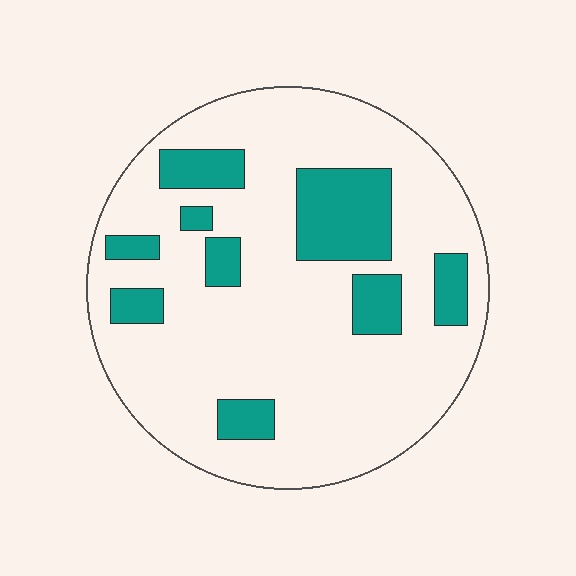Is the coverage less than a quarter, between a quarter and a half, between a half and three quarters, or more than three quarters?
Less than a quarter.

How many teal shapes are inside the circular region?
9.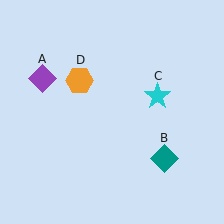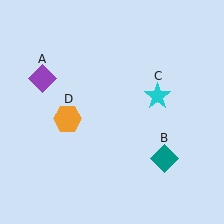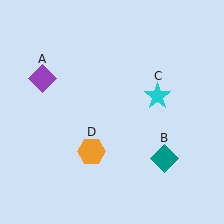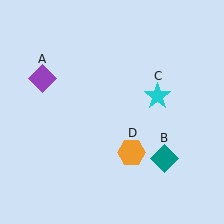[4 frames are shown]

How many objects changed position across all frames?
1 object changed position: orange hexagon (object D).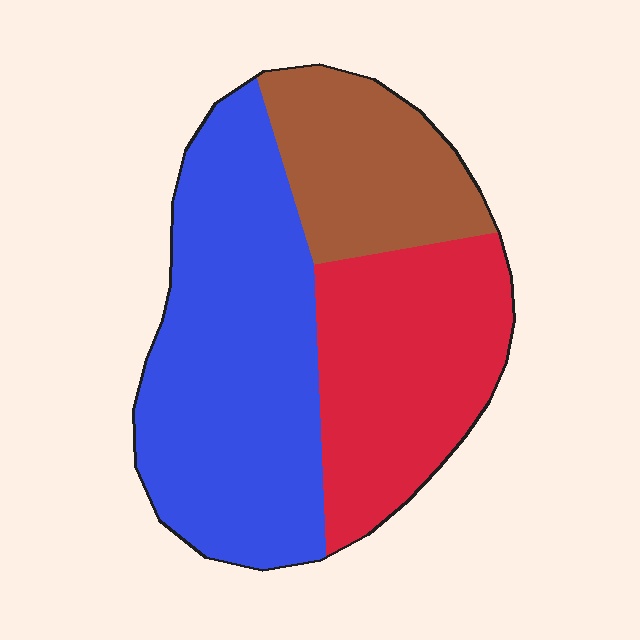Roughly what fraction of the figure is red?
Red takes up about one third (1/3) of the figure.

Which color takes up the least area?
Brown, at roughly 20%.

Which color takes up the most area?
Blue, at roughly 45%.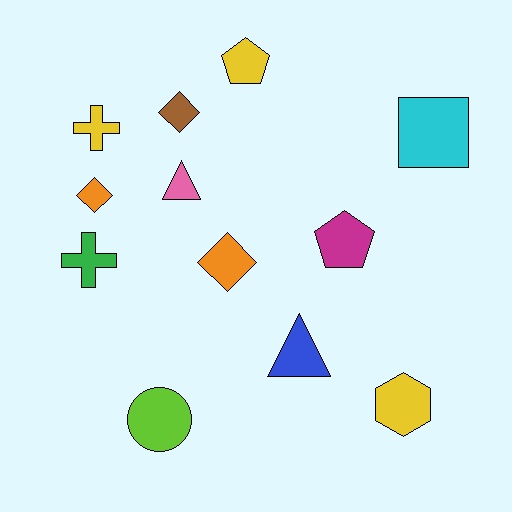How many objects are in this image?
There are 12 objects.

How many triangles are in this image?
There are 2 triangles.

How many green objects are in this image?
There is 1 green object.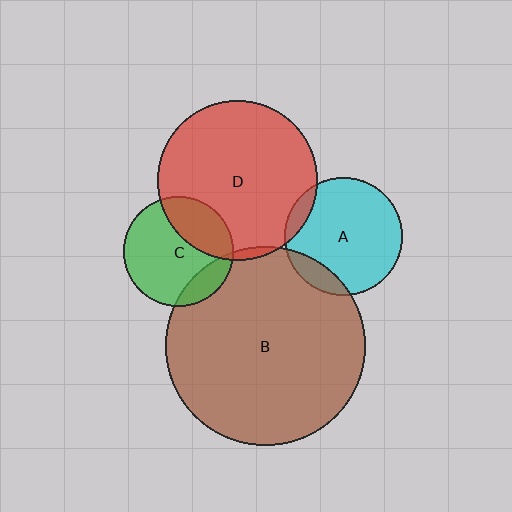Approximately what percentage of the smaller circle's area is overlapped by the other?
Approximately 5%.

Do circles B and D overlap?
Yes.